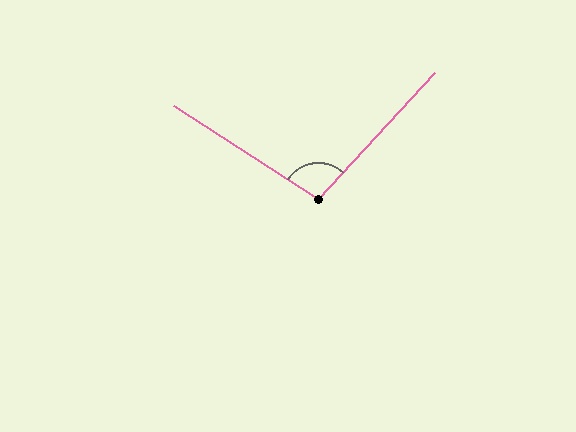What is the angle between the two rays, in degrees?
Approximately 100 degrees.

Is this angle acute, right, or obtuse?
It is obtuse.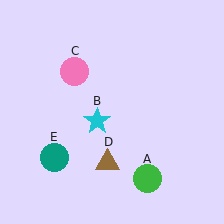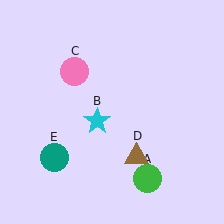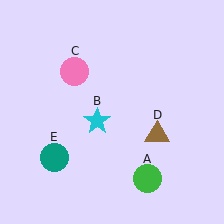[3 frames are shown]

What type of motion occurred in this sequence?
The brown triangle (object D) rotated counterclockwise around the center of the scene.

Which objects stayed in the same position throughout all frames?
Green circle (object A) and cyan star (object B) and pink circle (object C) and teal circle (object E) remained stationary.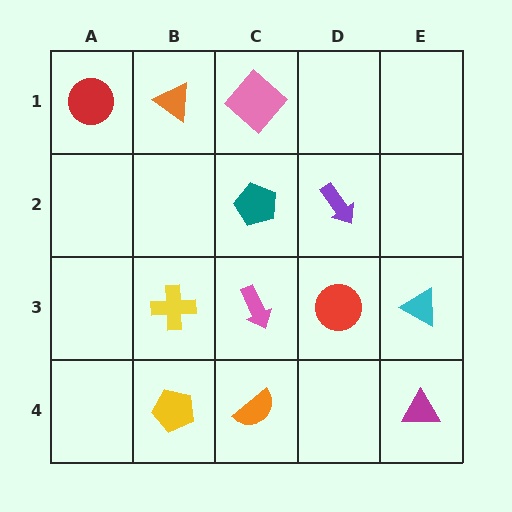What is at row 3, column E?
A cyan triangle.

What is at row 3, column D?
A red circle.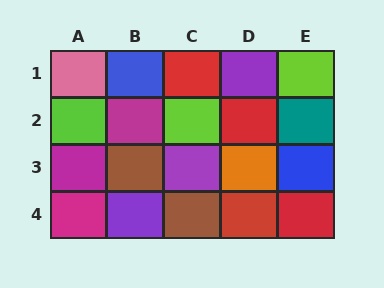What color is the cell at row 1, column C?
Red.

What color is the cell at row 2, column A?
Lime.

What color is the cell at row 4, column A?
Magenta.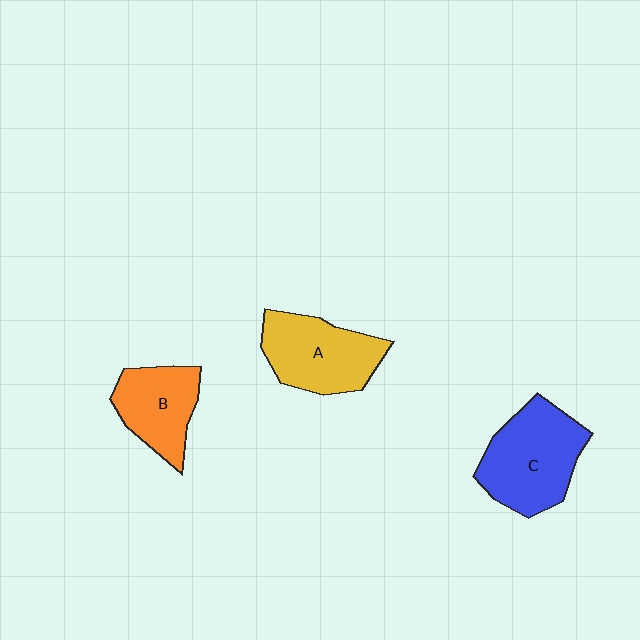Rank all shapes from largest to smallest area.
From largest to smallest: C (blue), A (yellow), B (orange).